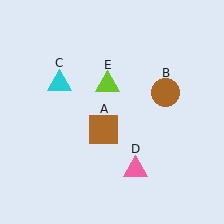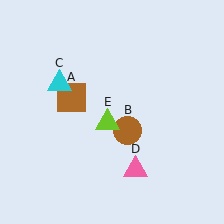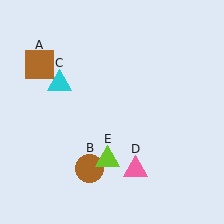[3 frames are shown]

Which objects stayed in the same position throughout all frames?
Cyan triangle (object C) and pink triangle (object D) remained stationary.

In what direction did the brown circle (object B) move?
The brown circle (object B) moved down and to the left.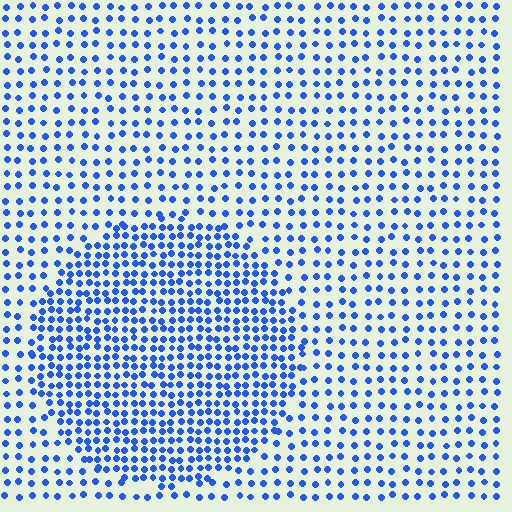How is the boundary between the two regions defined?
The boundary is defined by a change in element density (approximately 1.9x ratio). All elements are the same color, size, and shape.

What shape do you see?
I see a circle.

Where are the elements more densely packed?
The elements are more densely packed inside the circle boundary.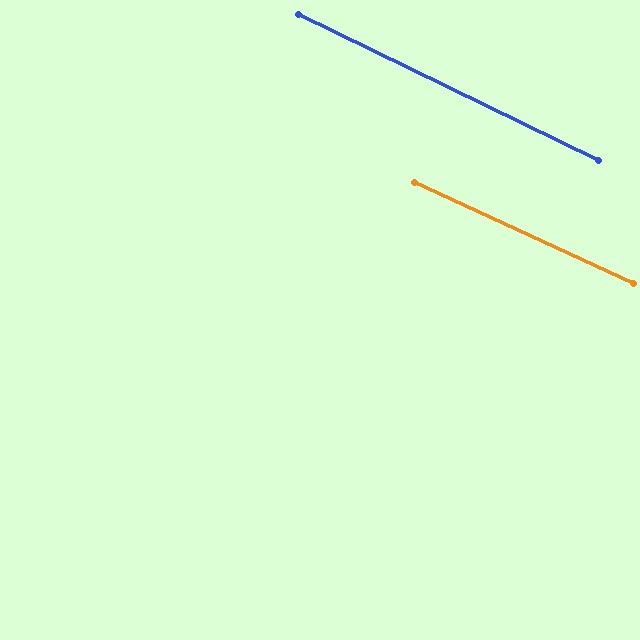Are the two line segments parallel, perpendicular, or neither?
Parallel — their directions differ by only 1.3°.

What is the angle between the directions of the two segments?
Approximately 1 degree.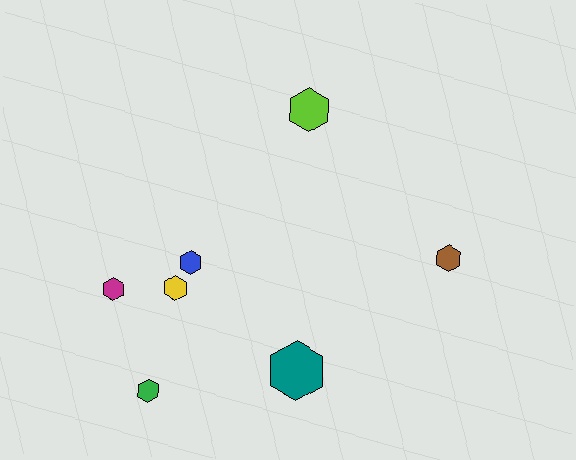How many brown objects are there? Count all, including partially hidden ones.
There is 1 brown object.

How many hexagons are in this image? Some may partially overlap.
There are 7 hexagons.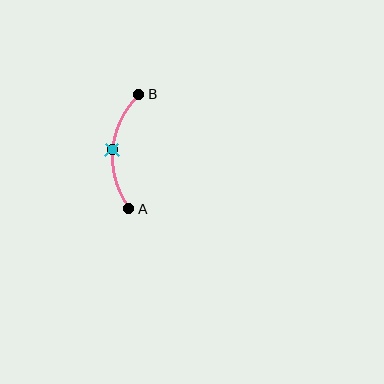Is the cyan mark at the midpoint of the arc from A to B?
Yes. The cyan mark lies on the arc at equal arc-length from both A and B — it is the arc midpoint.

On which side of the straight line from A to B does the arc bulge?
The arc bulges to the left of the straight line connecting A and B.